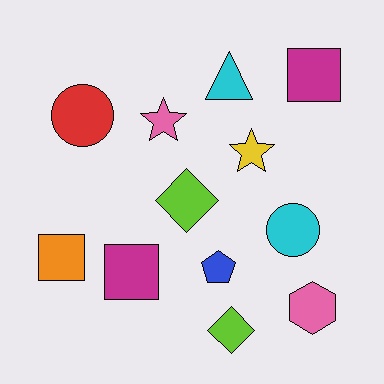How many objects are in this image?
There are 12 objects.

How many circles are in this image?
There are 2 circles.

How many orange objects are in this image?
There is 1 orange object.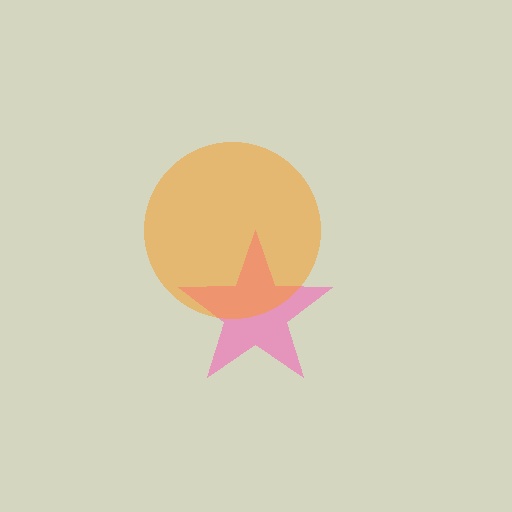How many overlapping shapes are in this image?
There are 2 overlapping shapes in the image.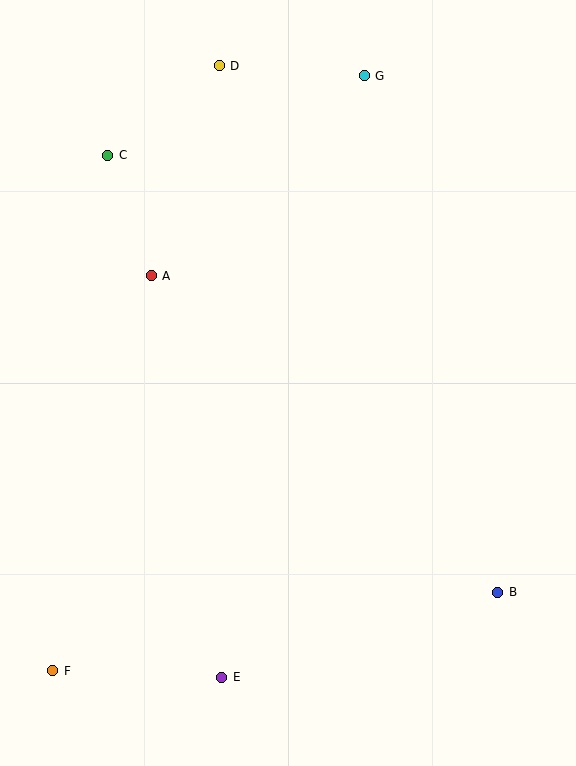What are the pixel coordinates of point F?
Point F is at (53, 671).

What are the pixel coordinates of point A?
Point A is at (151, 276).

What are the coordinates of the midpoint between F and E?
The midpoint between F and E is at (137, 674).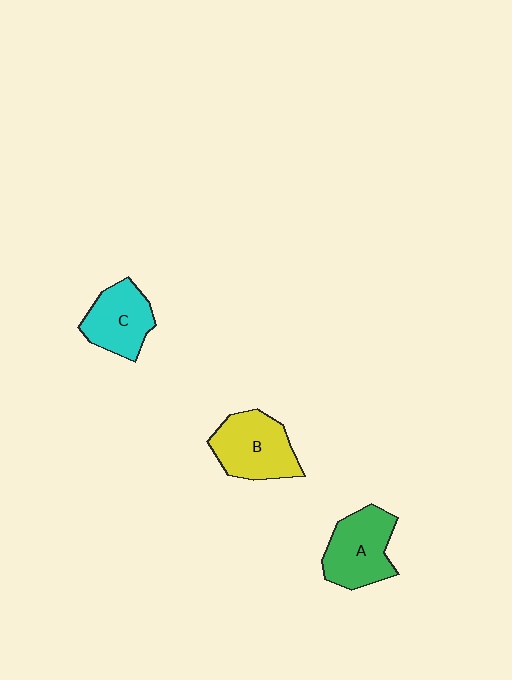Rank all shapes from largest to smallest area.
From largest to smallest: B (yellow), A (green), C (cyan).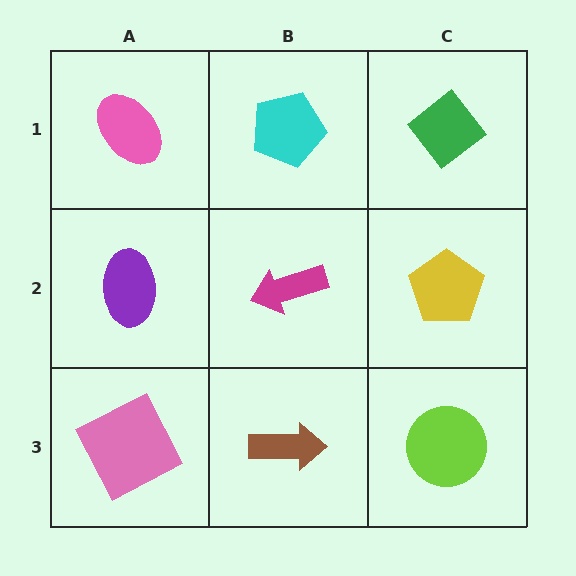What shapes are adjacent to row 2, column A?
A pink ellipse (row 1, column A), a pink square (row 3, column A), a magenta arrow (row 2, column B).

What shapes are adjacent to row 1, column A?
A purple ellipse (row 2, column A), a cyan pentagon (row 1, column B).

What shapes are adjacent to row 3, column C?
A yellow pentagon (row 2, column C), a brown arrow (row 3, column B).